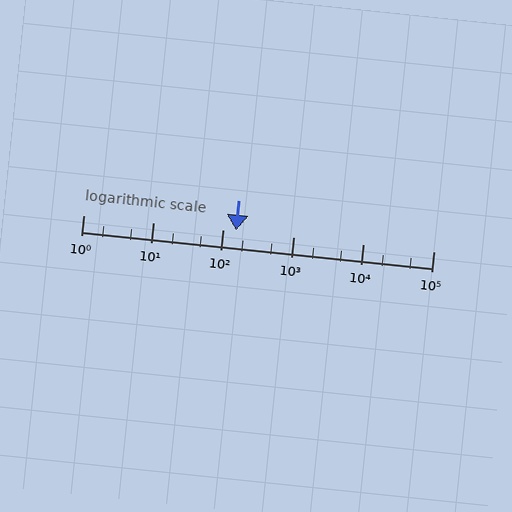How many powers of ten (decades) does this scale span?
The scale spans 5 decades, from 1 to 100000.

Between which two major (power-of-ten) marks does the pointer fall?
The pointer is between 100 and 1000.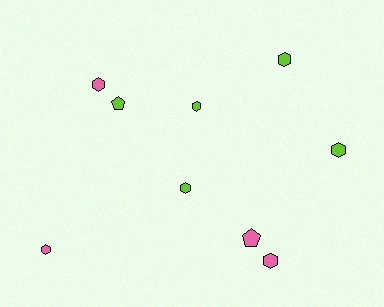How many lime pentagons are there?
There is 1 lime pentagon.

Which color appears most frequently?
Lime, with 5 objects.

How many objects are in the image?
There are 9 objects.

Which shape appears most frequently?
Hexagon, with 7 objects.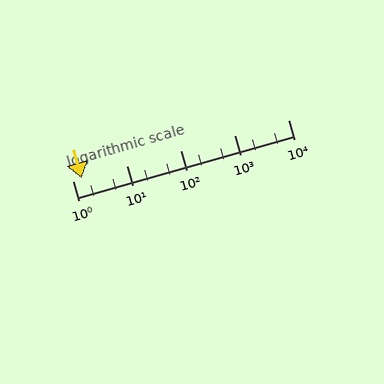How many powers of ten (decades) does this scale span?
The scale spans 4 decades, from 1 to 10000.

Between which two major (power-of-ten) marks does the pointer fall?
The pointer is between 1 and 10.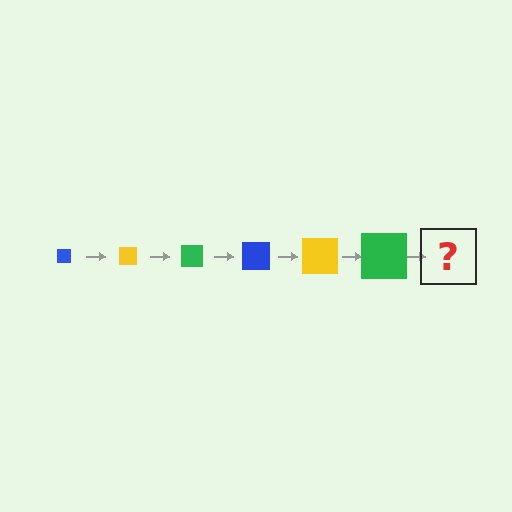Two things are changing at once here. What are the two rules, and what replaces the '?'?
The two rules are that the square grows larger each step and the color cycles through blue, yellow, and green. The '?' should be a blue square, larger than the previous one.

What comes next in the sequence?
The next element should be a blue square, larger than the previous one.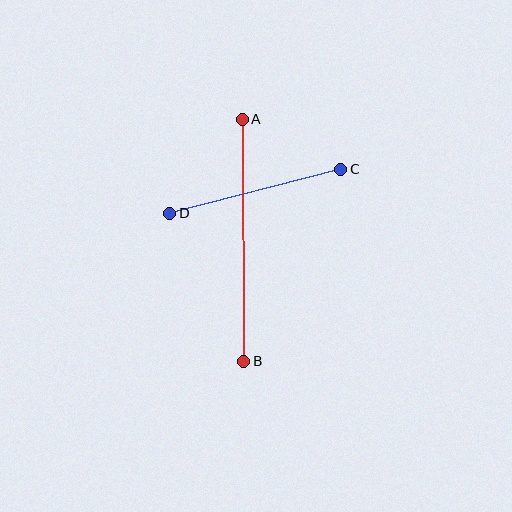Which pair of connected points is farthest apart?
Points A and B are farthest apart.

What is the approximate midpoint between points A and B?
The midpoint is at approximately (243, 240) pixels.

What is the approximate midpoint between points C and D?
The midpoint is at approximately (255, 191) pixels.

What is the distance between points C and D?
The distance is approximately 176 pixels.